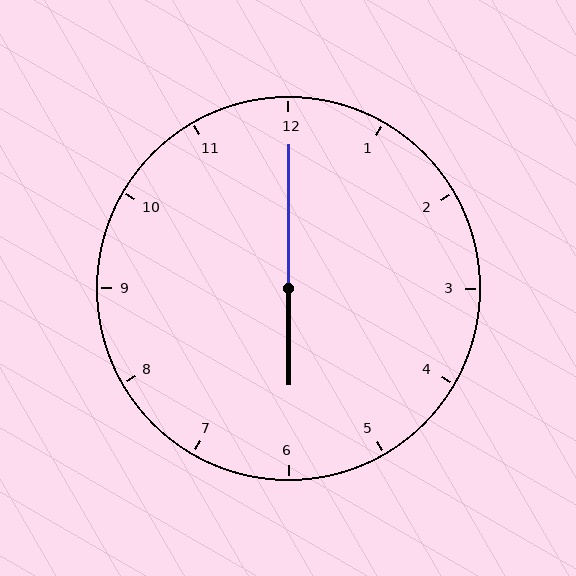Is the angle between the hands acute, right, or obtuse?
It is obtuse.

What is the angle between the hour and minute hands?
Approximately 180 degrees.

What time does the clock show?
6:00.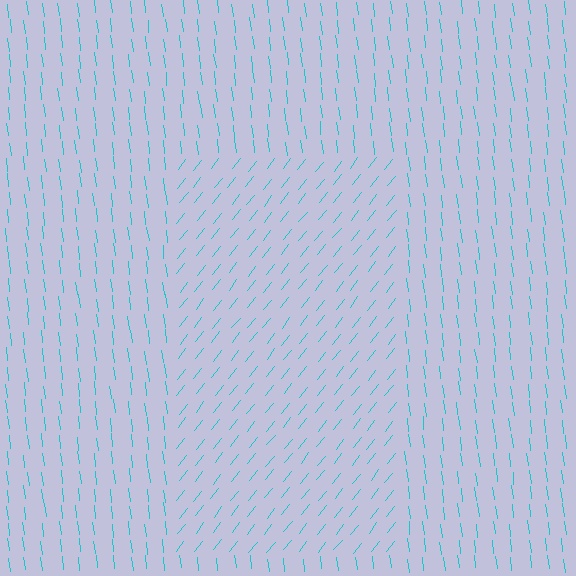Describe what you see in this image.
The image is filled with small cyan line segments. A rectangle region in the image has lines oriented differently from the surrounding lines, creating a visible texture boundary.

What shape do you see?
I see a rectangle.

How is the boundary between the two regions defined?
The boundary is defined purely by a change in line orientation (approximately 45 degrees difference). All lines are the same color and thickness.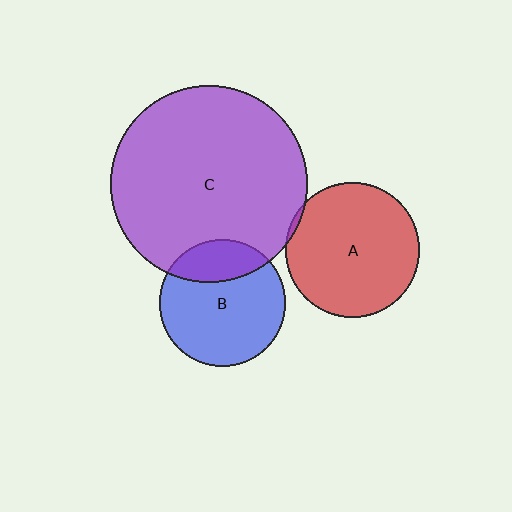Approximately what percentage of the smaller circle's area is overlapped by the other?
Approximately 5%.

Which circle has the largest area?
Circle C (purple).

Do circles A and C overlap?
Yes.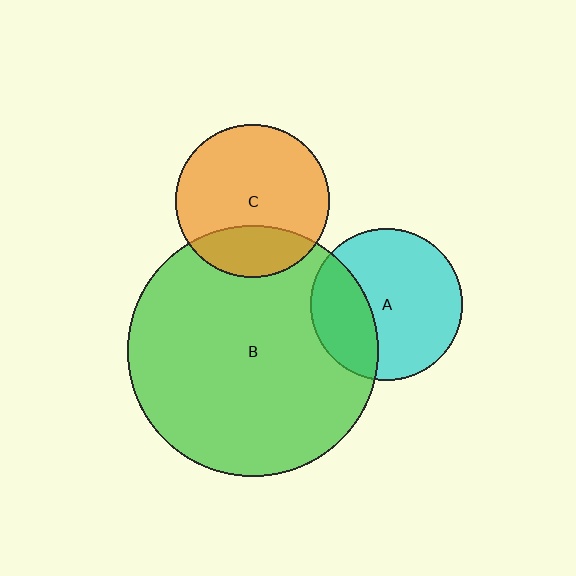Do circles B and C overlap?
Yes.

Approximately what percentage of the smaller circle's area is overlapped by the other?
Approximately 25%.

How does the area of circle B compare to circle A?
Approximately 2.7 times.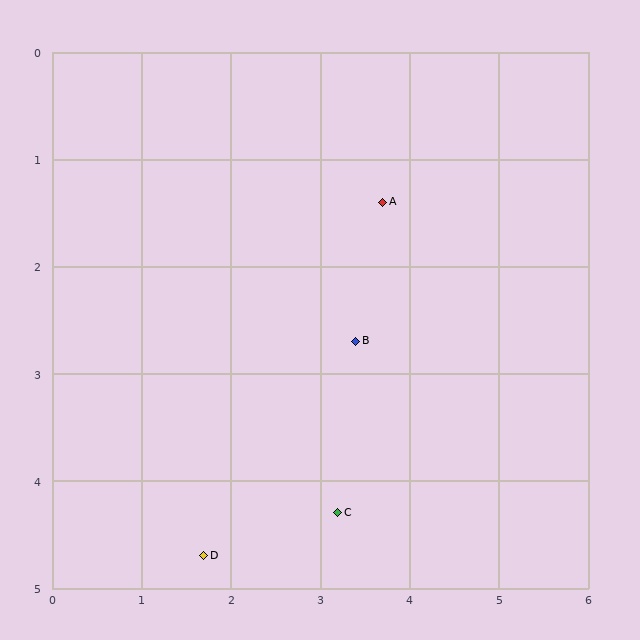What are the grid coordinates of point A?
Point A is at approximately (3.7, 1.4).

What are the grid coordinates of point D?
Point D is at approximately (1.7, 4.7).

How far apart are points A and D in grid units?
Points A and D are about 3.9 grid units apart.